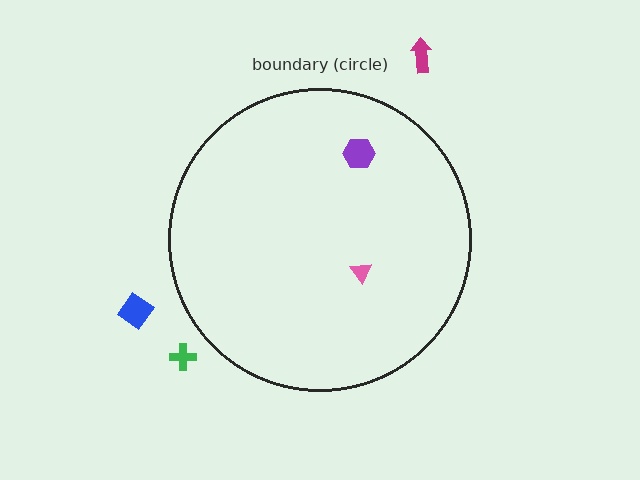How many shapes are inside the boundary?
2 inside, 3 outside.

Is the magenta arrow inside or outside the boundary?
Outside.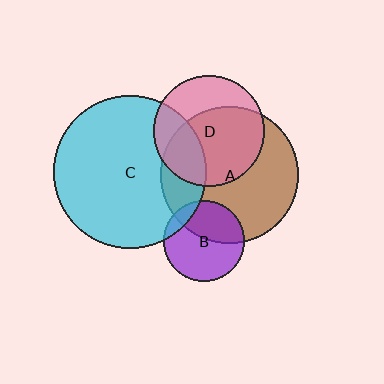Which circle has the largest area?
Circle C (cyan).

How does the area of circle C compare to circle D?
Approximately 1.9 times.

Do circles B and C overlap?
Yes.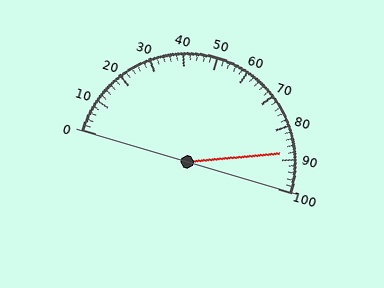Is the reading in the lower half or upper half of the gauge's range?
The reading is in the upper half of the range (0 to 100).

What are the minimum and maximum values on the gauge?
The gauge ranges from 0 to 100.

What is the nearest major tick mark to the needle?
The nearest major tick mark is 90.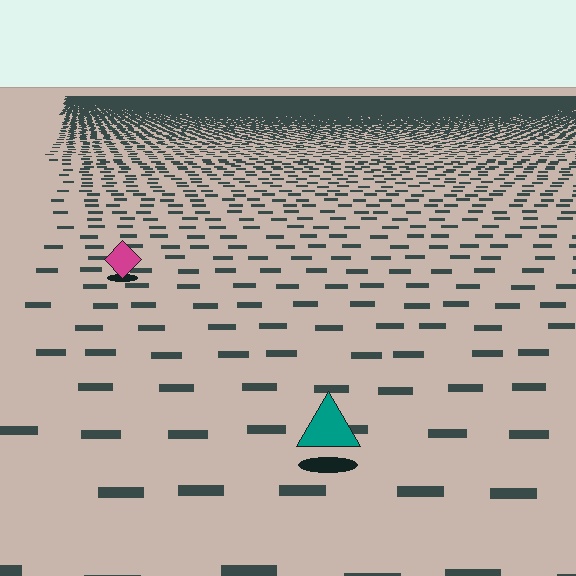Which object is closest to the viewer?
The teal triangle is closest. The texture marks near it are larger and more spread out.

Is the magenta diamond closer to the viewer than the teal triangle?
No. The teal triangle is closer — you can tell from the texture gradient: the ground texture is coarser near it.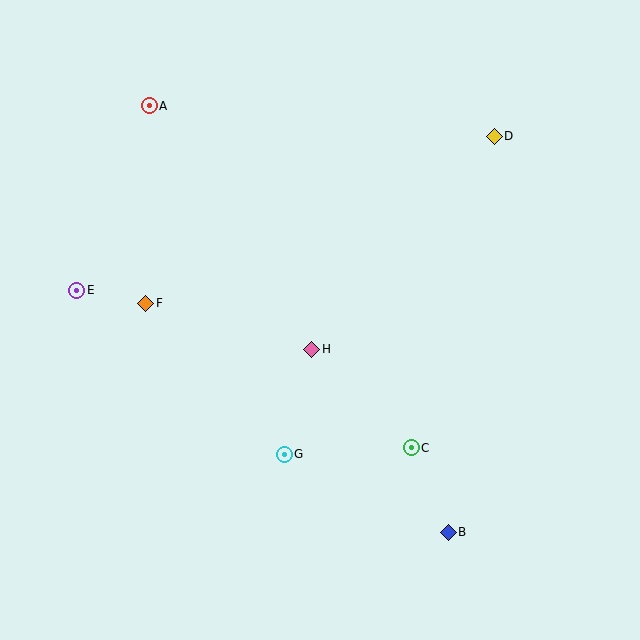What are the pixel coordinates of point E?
Point E is at (77, 290).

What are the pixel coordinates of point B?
Point B is at (448, 532).